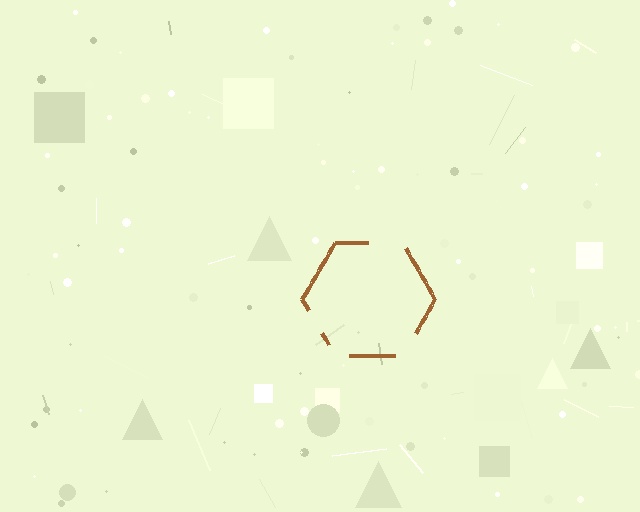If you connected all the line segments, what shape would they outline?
They would outline a hexagon.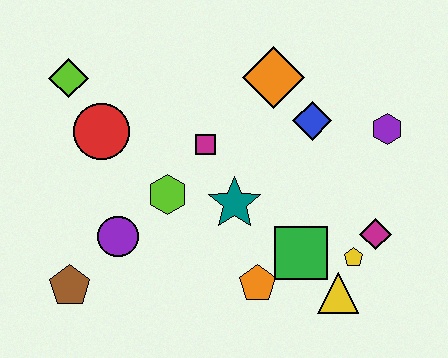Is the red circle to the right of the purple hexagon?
No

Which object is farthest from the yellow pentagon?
The lime diamond is farthest from the yellow pentagon.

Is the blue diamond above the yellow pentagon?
Yes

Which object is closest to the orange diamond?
The blue diamond is closest to the orange diamond.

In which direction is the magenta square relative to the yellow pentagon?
The magenta square is to the left of the yellow pentagon.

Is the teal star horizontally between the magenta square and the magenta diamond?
Yes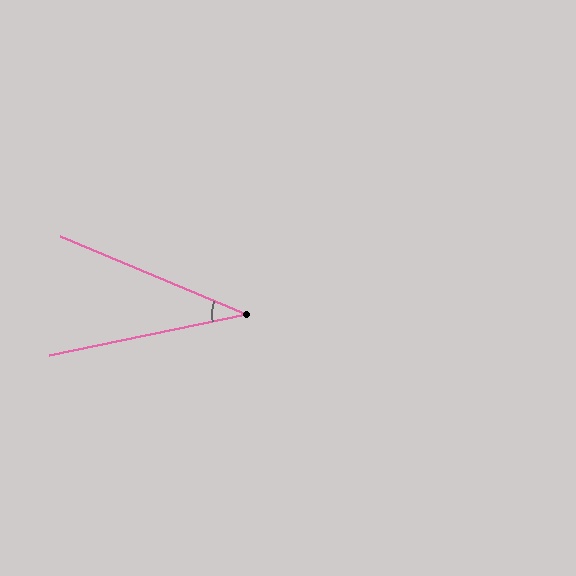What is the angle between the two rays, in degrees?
Approximately 34 degrees.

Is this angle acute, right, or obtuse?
It is acute.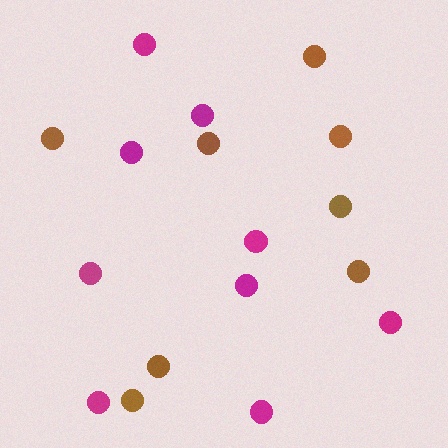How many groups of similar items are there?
There are 2 groups: one group of magenta circles (9) and one group of brown circles (8).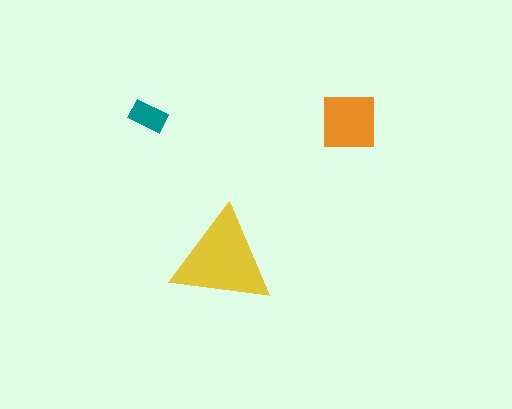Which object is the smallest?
The teal rectangle.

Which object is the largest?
The yellow triangle.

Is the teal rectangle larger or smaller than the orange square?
Smaller.